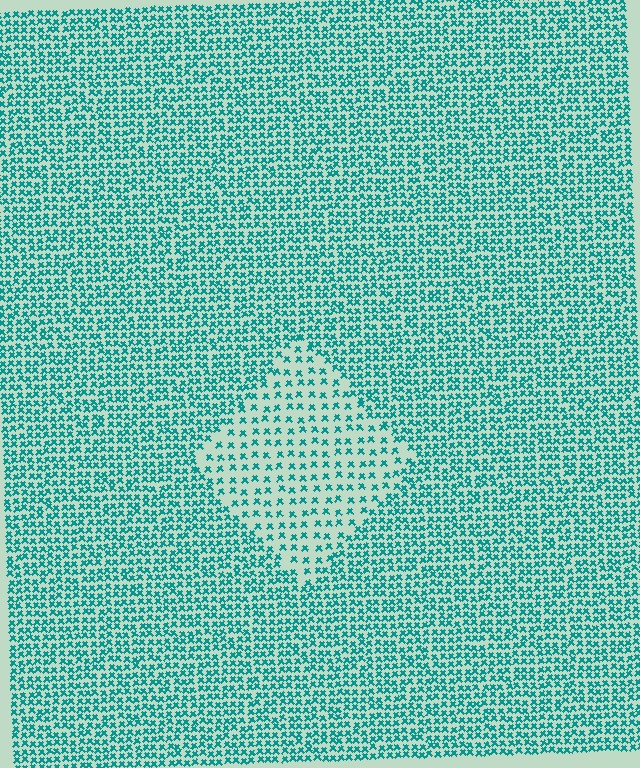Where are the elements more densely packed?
The elements are more densely packed outside the diamond boundary.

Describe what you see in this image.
The image contains small teal elements arranged at two different densities. A diamond-shaped region is visible where the elements are less densely packed than the surrounding area.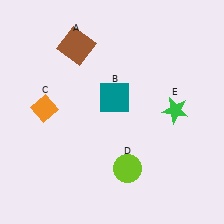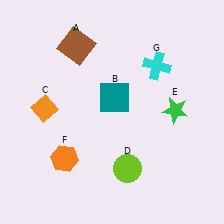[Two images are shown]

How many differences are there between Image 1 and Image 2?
There are 2 differences between the two images.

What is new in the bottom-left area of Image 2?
An orange hexagon (F) was added in the bottom-left area of Image 2.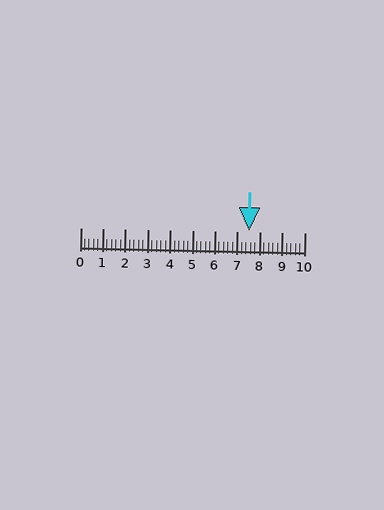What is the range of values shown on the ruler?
The ruler shows values from 0 to 10.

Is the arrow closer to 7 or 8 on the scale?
The arrow is closer to 8.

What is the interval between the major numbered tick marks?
The major tick marks are spaced 1 units apart.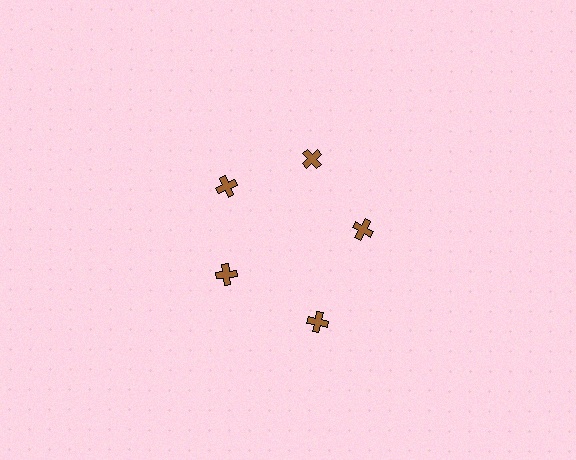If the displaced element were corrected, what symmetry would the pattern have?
It would have 5-fold rotational symmetry — the pattern would map onto itself every 72 degrees.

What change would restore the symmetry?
The symmetry would be restored by moving it inward, back onto the ring so that all 5 crosses sit at equal angles and equal distance from the center.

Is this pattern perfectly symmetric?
No. The 5 brown crosses are arranged in a ring, but one element near the 5 o'clock position is pushed outward from the center, breaking the 5-fold rotational symmetry.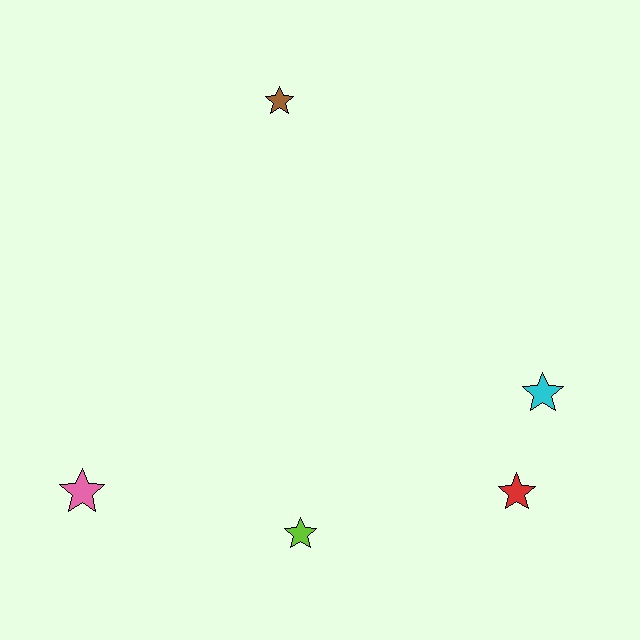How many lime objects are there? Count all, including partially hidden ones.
There is 1 lime object.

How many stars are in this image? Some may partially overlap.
There are 5 stars.